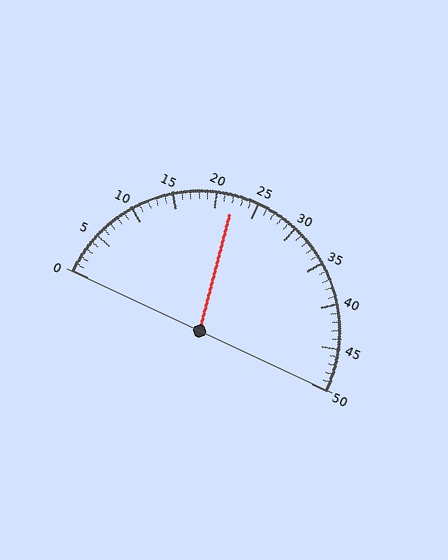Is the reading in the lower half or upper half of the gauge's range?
The reading is in the lower half of the range (0 to 50).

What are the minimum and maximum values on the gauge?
The gauge ranges from 0 to 50.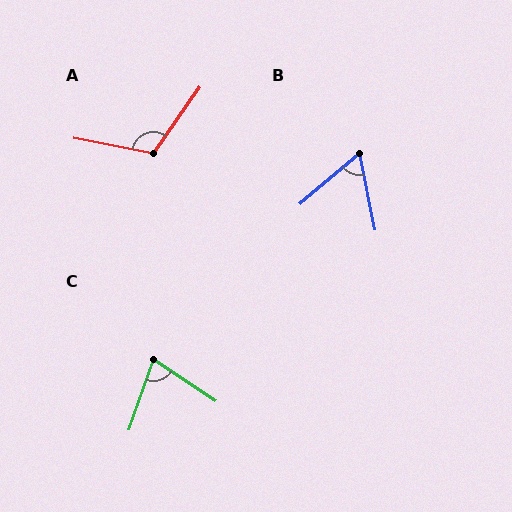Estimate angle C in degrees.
Approximately 76 degrees.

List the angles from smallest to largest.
B (61°), C (76°), A (114°).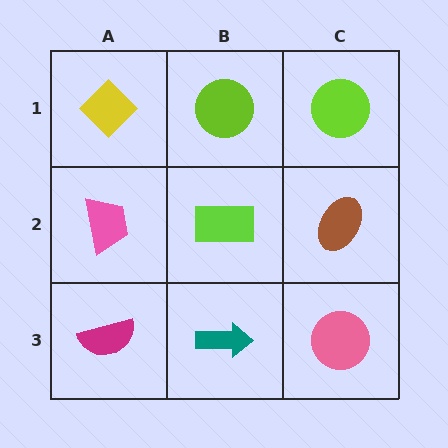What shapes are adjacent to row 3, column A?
A pink trapezoid (row 2, column A), a teal arrow (row 3, column B).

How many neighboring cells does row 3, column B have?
3.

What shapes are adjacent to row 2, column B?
A lime circle (row 1, column B), a teal arrow (row 3, column B), a pink trapezoid (row 2, column A), a brown ellipse (row 2, column C).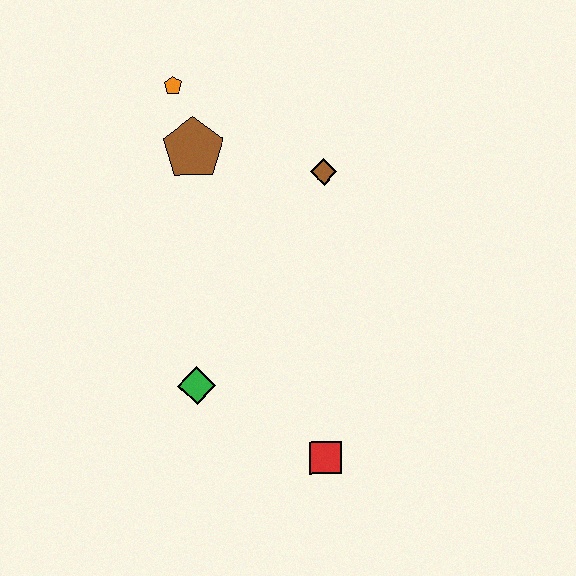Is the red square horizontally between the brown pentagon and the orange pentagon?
No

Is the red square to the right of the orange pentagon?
Yes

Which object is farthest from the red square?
The orange pentagon is farthest from the red square.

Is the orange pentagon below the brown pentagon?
No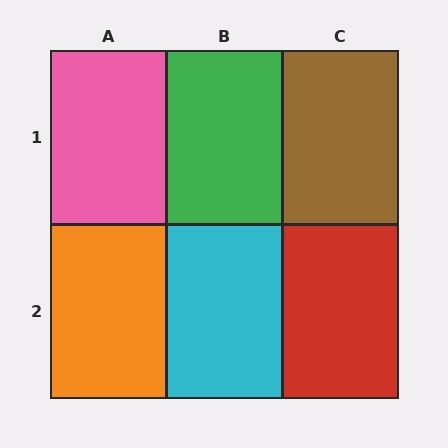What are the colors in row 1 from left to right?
Pink, green, brown.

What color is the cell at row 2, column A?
Orange.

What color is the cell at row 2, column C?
Red.